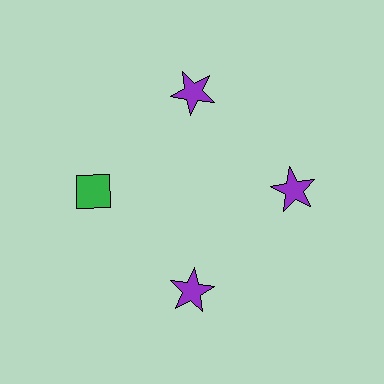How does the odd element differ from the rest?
It differs in both color (green instead of purple) and shape (diamond instead of star).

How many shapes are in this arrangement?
There are 4 shapes arranged in a ring pattern.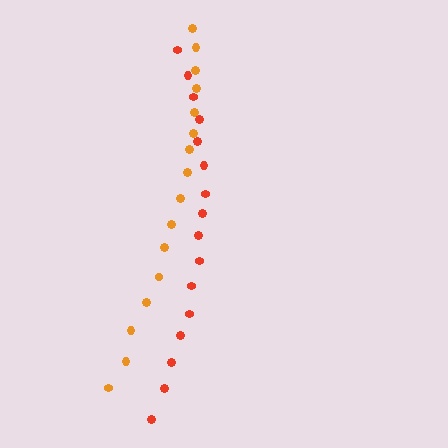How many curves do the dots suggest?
There are 2 distinct paths.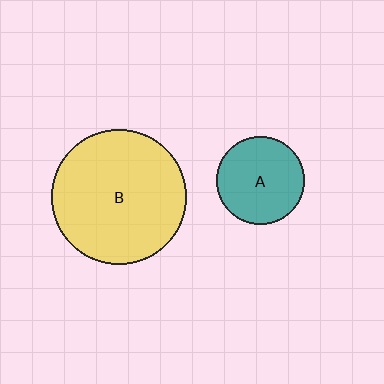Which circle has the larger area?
Circle B (yellow).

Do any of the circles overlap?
No, none of the circles overlap.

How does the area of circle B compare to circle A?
Approximately 2.3 times.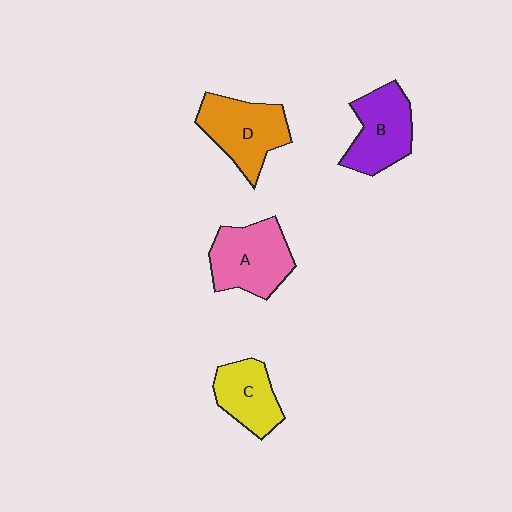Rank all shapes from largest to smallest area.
From largest to smallest: A (pink), D (orange), B (purple), C (yellow).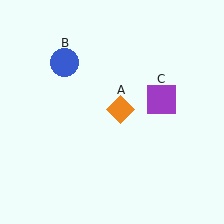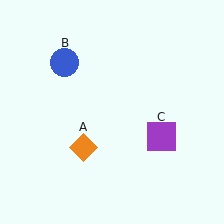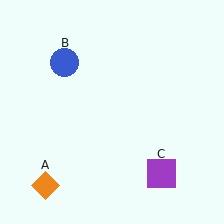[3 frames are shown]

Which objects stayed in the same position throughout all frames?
Blue circle (object B) remained stationary.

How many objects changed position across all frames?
2 objects changed position: orange diamond (object A), purple square (object C).